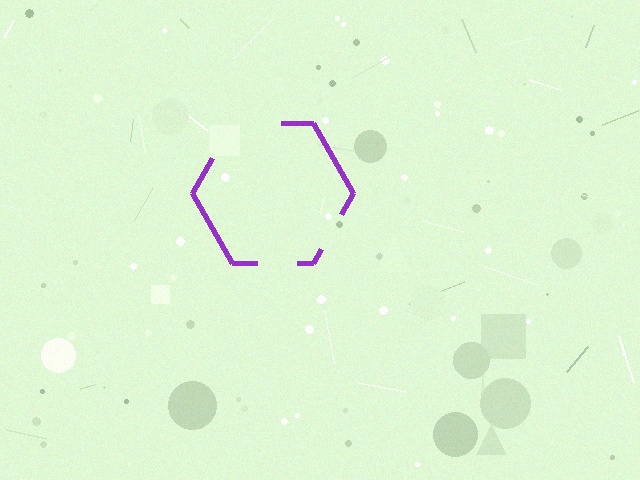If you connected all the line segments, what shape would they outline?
They would outline a hexagon.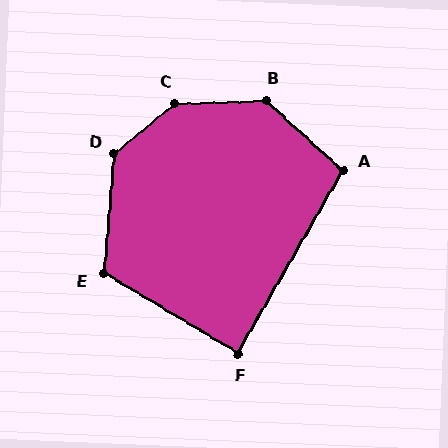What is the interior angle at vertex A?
Approximately 103 degrees (obtuse).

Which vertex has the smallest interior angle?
F, at approximately 89 degrees.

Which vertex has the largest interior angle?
C, at approximately 142 degrees.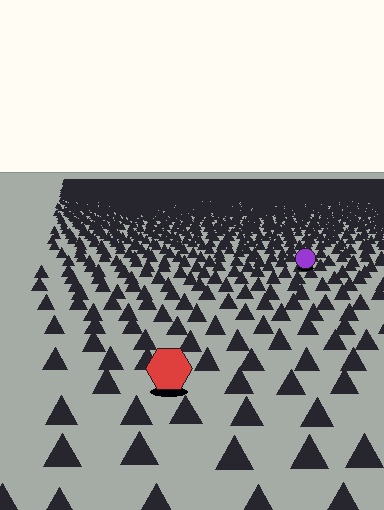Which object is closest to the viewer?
The red hexagon is closest. The texture marks near it are larger and more spread out.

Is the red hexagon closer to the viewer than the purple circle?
Yes. The red hexagon is closer — you can tell from the texture gradient: the ground texture is coarser near it.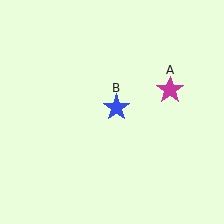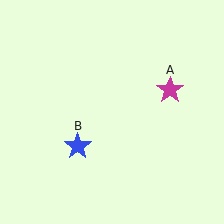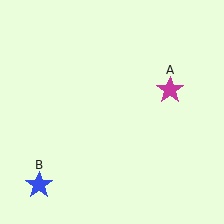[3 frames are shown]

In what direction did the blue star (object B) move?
The blue star (object B) moved down and to the left.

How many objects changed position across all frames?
1 object changed position: blue star (object B).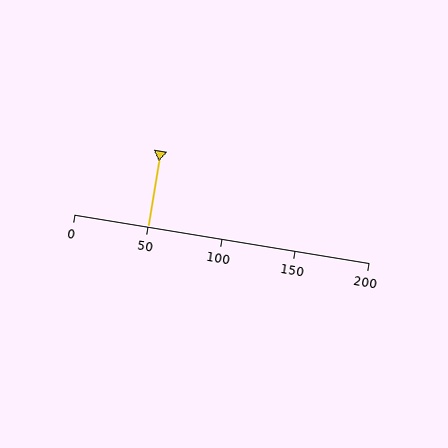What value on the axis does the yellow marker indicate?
The marker indicates approximately 50.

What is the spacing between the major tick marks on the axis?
The major ticks are spaced 50 apart.